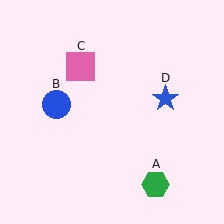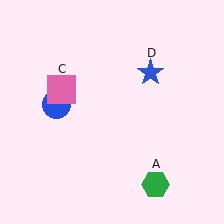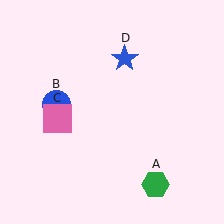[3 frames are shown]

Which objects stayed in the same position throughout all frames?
Green hexagon (object A) and blue circle (object B) remained stationary.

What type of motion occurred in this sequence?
The pink square (object C), blue star (object D) rotated counterclockwise around the center of the scene.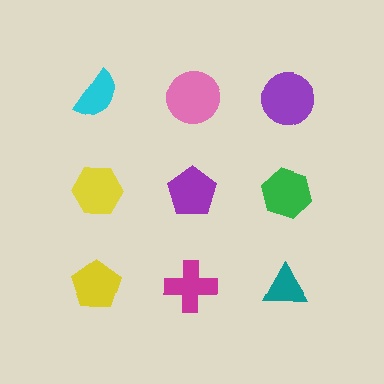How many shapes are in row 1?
3 shapes.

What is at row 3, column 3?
A teal triangle.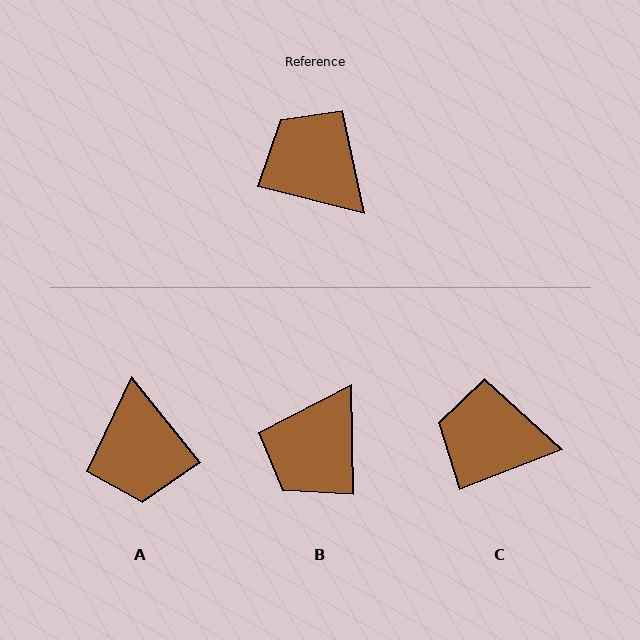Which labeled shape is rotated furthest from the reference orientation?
A, about 143 degrees away.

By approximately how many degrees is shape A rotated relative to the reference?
Approximately 143 degrees counter-clockwise.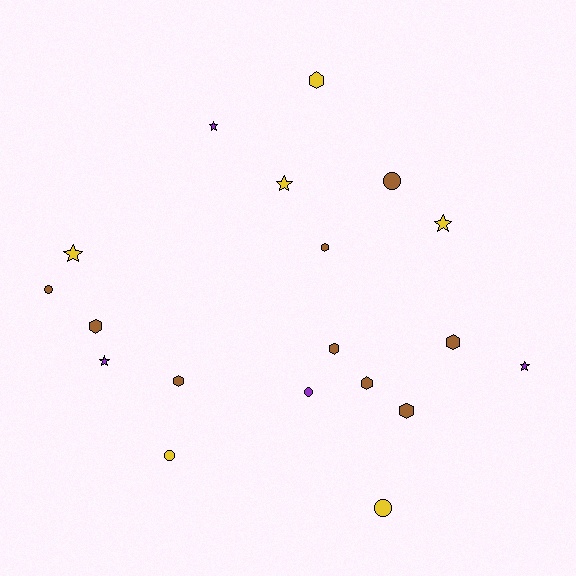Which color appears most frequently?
Brown, with 9 objects.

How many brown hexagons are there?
There are 7 brown hexagons.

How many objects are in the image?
There are 19 objects.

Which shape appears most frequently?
Hexagon, with 8 objects.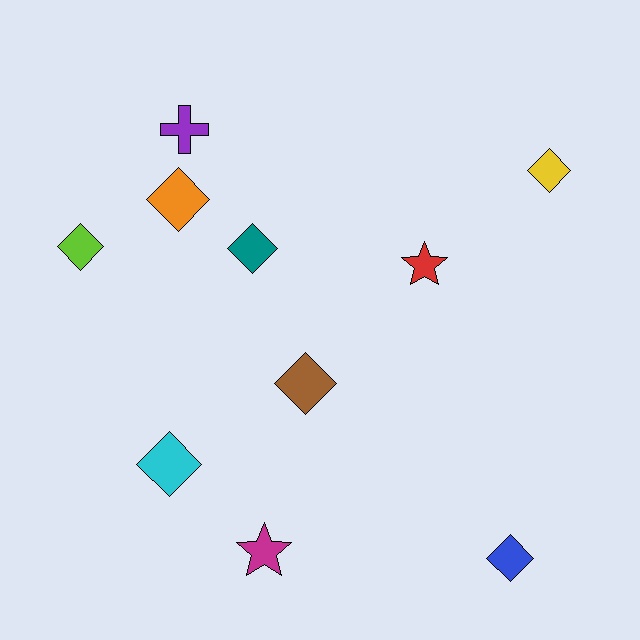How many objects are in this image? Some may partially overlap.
There are 10 objects.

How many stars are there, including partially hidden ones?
There are 2 stars.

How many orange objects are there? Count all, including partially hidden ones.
There is 1 orange object.